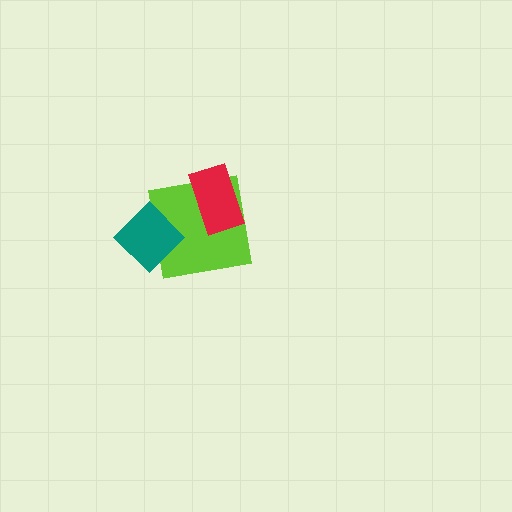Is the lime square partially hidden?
Yes, it is partially covered by another shape.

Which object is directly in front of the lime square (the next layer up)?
The red rectangle is directly in front of the lime square.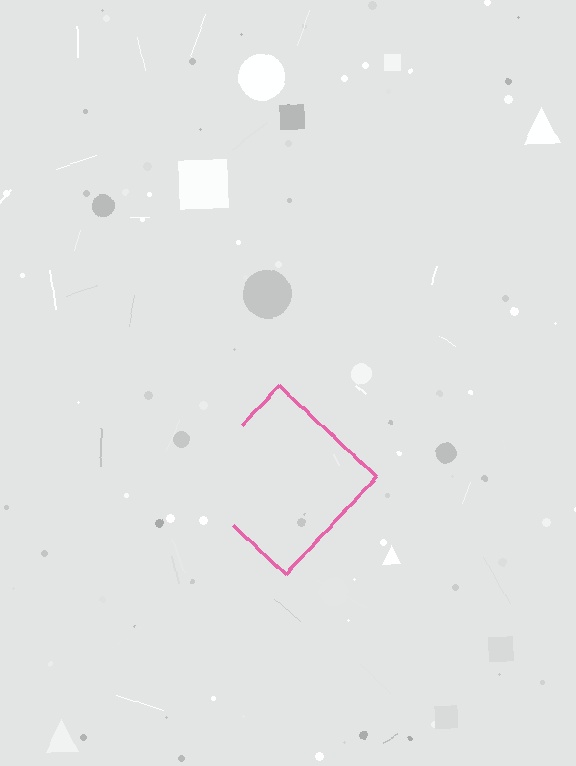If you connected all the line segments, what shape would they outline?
They would outline a diamond.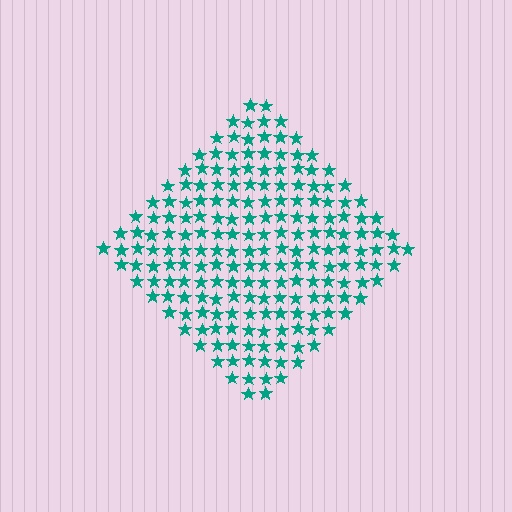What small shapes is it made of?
It is made of small stars.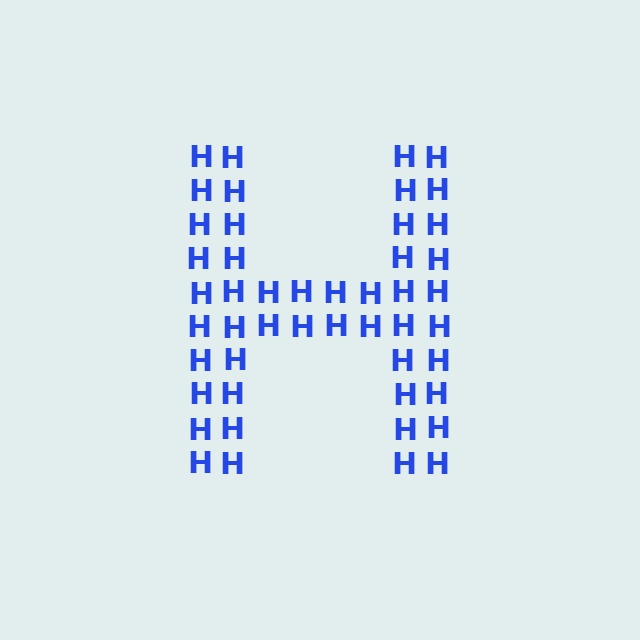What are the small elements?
The small elements are letter H's.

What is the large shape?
The large shape is the letter H.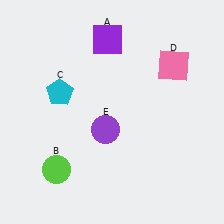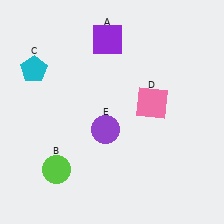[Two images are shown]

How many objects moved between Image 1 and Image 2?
2 objects moved between the two images.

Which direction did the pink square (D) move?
The pink square (D) moved down.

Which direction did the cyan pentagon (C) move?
The cyan pentagon (C) moved left.